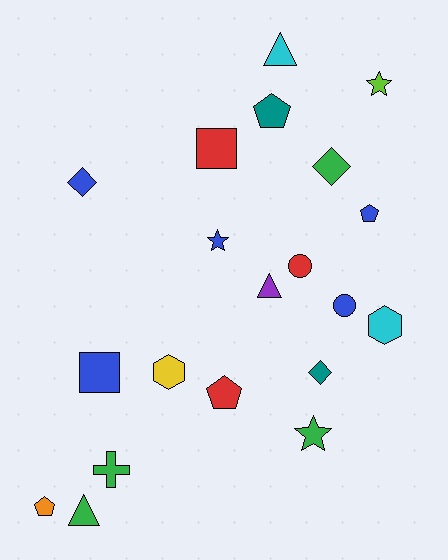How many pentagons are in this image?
There are 4 pentagons.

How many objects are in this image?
There are 20 objects.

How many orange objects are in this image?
There is 1 orange object.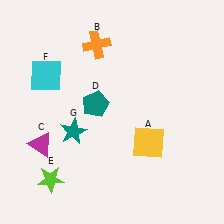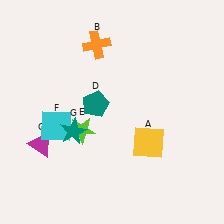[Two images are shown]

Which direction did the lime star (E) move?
The lime star (E) moved up.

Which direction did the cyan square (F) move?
The cyan square (F) moved down.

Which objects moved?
The objects that moved are: the lime star (E), the cyan square (F).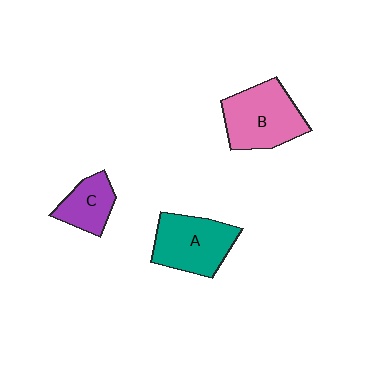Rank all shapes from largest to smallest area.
From largest to smallest: B (pink), A (teal), C (purple).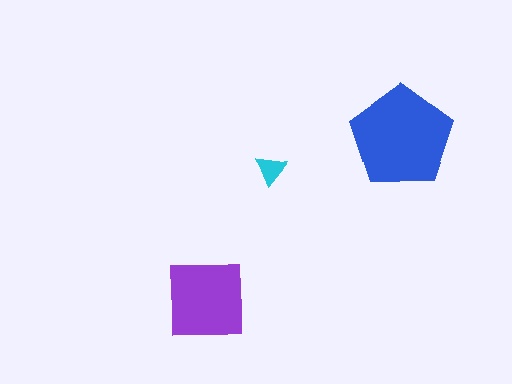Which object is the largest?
The blue pentagon.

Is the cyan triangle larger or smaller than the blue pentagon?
Smaller.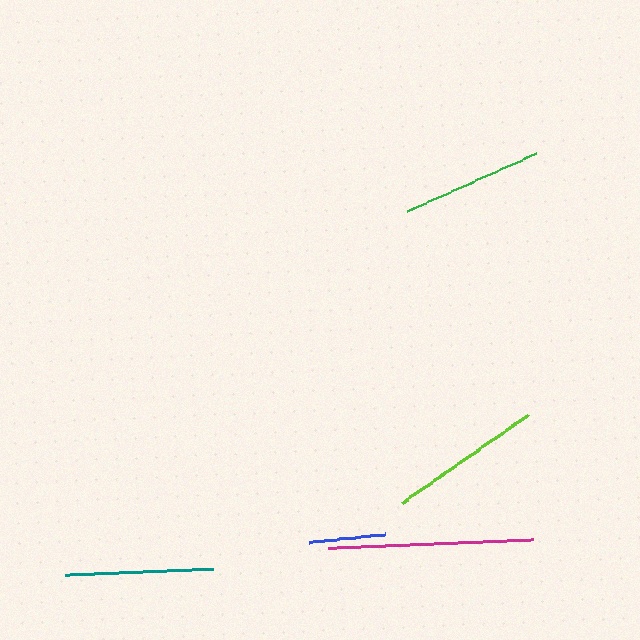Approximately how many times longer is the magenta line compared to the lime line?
The magenta line is approximately 1.3 times the length of the lime line.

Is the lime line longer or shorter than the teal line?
The lime line is longer than the teal line.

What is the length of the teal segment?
The teal segment is approximately 148 pixels long.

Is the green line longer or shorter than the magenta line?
The magenta line is longer than the green line.